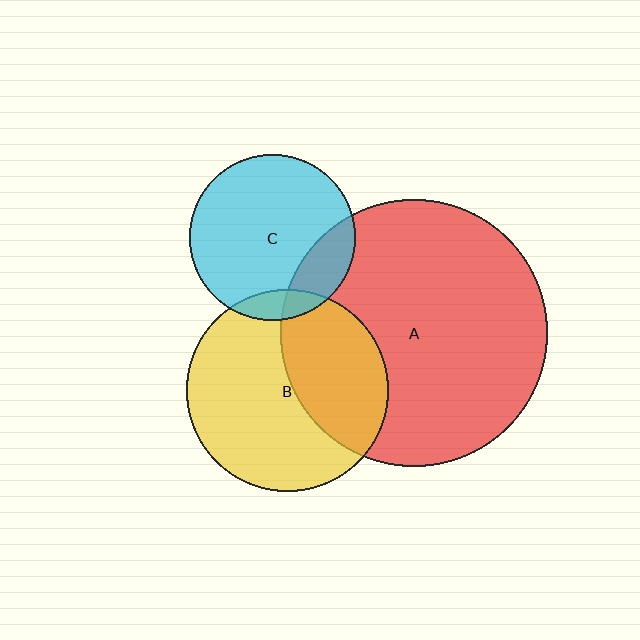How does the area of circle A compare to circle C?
Approximately 2.6 times.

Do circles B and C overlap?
Yes.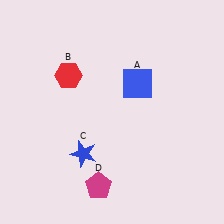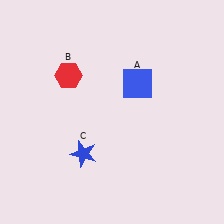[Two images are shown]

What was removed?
The magenta pentagon (D) was removed in Image 2.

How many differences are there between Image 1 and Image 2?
There is 1 difference between the two images.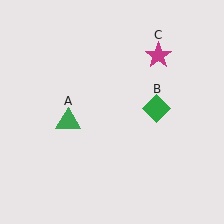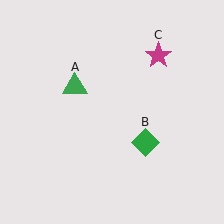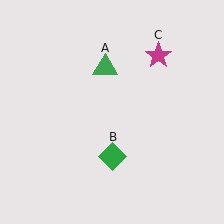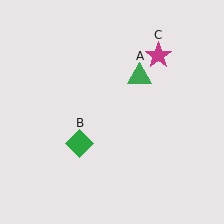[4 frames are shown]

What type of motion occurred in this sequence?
The green triangle (object A), green diamond (object B) rotated clockwise around the center of the scene.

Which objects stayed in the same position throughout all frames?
Magenta star (object C) remained stationary.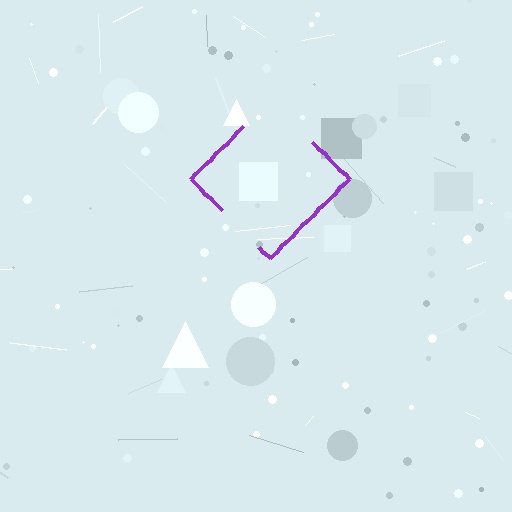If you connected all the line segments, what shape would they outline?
They would outline a diamond.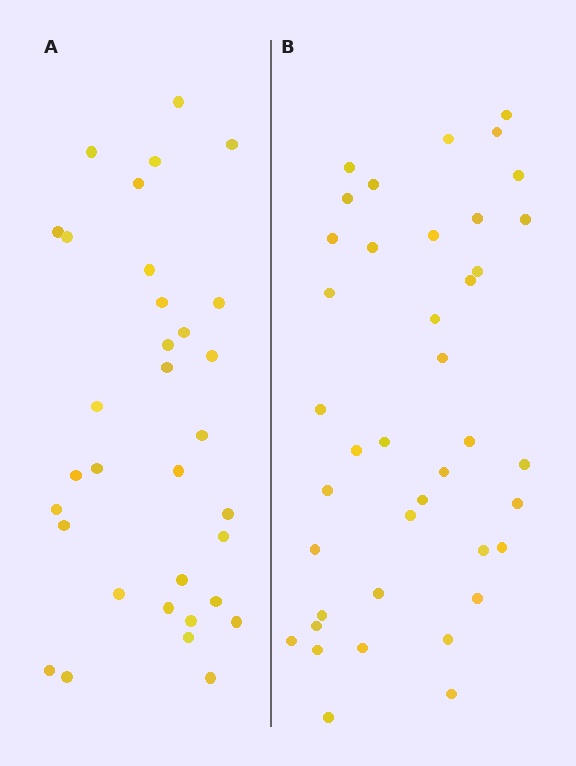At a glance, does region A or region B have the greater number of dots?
Region B (the right region) has more dots.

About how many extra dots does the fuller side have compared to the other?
Region B has roughly 8 or so more dots than region A.